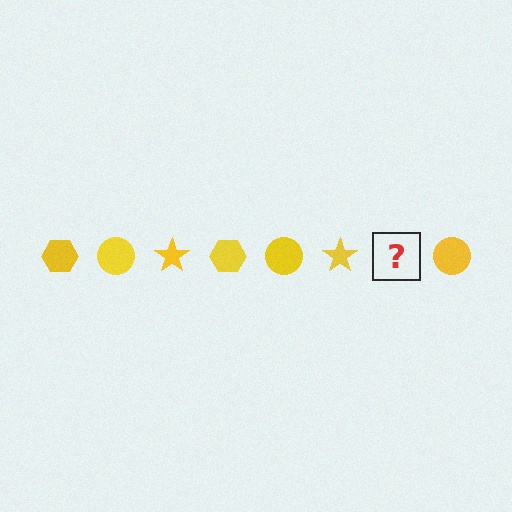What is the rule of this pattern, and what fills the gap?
The rule is that the pattern cycles through hexagon, circle, star shapes in yellow. The gap should be filled with a yellow hexagon.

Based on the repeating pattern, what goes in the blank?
The blank should be a yellow hexagon.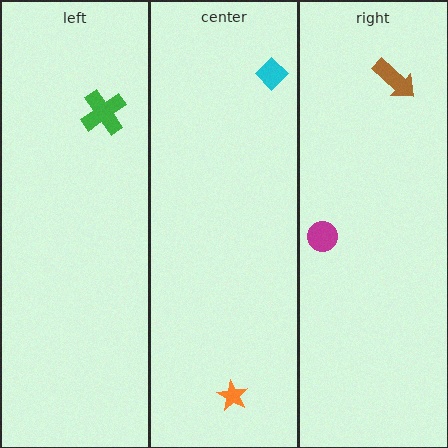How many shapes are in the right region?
2.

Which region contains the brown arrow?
The right region.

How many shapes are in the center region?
2.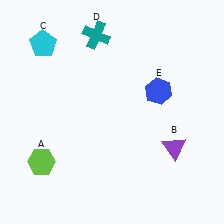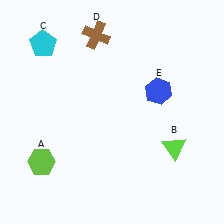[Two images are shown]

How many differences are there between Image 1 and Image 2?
There are 2 differences between the two images.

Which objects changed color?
B changed from purple to lime. D changed from teal to brown.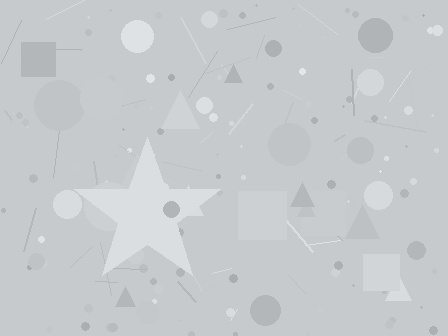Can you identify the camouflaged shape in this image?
The camouflaged shape is a star.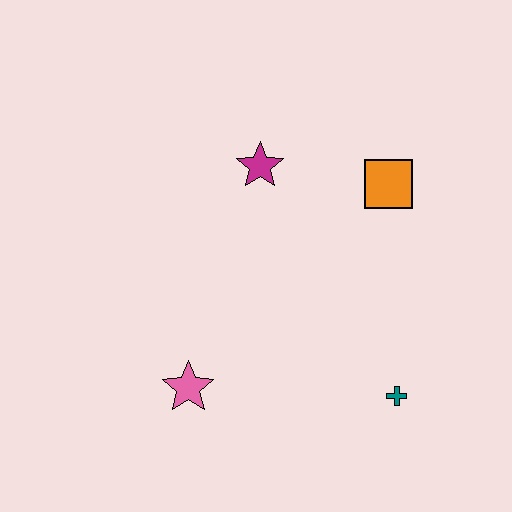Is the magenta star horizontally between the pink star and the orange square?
Yes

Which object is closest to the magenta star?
The orange square is closest to the magenta star.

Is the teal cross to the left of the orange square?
No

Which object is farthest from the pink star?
The orange square is farthest from the pink star.